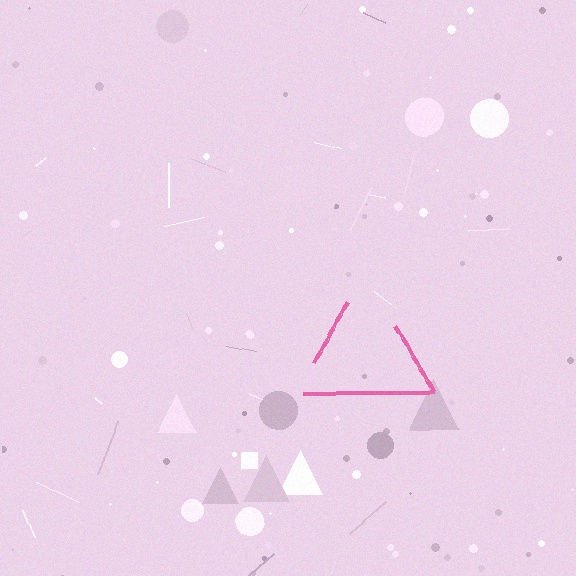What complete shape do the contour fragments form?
The contour fragments form a triangle.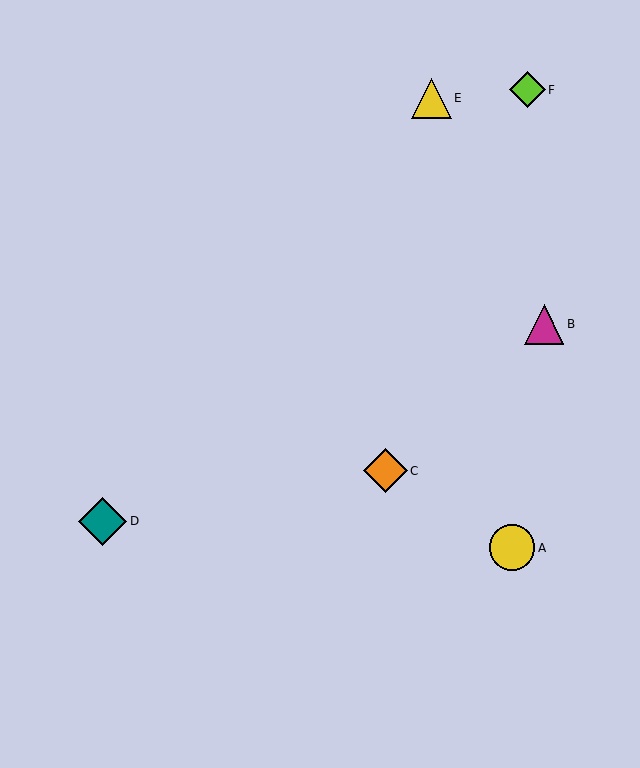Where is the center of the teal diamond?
The center of the teal diamond is at (103, 521).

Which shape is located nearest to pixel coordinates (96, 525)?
The teal diamond (labeled D) at (103, 521) is nearest to that location.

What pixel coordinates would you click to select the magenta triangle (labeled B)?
Click at (544, 324) to select the magenta triangle B.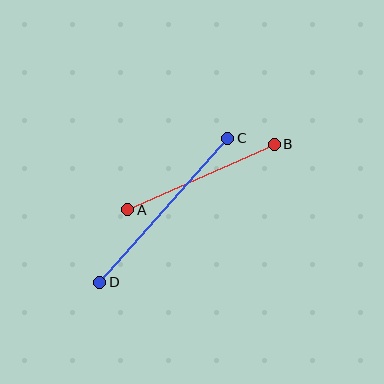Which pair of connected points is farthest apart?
Points C and D are farthest apart.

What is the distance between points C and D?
The distance is approximately 193 pixels.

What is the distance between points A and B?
The distance is approximately 161 pixels.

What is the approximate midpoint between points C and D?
The midpoint is at approximately (164, 210) pixels.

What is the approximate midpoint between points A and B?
The midpoint is at approximately (201, 177) pixels.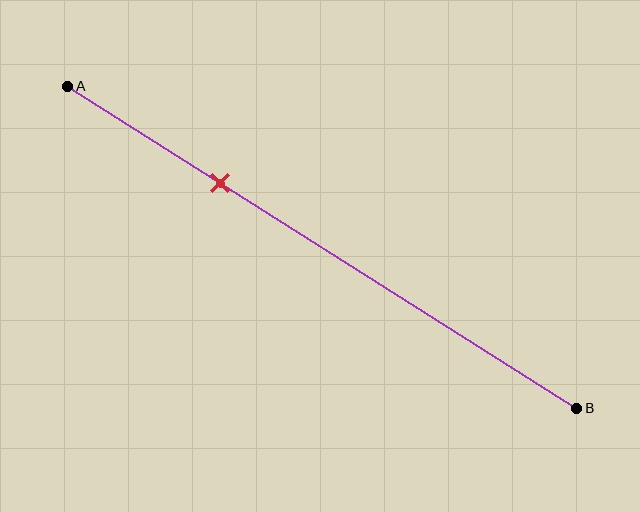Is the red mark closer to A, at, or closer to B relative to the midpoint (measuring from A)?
The red mark is closer to point A than the midpoint of segment AB.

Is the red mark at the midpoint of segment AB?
No, the mark is at about 30% from A, not at the 50% midpoint.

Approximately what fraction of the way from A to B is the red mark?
The red mark is approximately 30% of the way from A to B.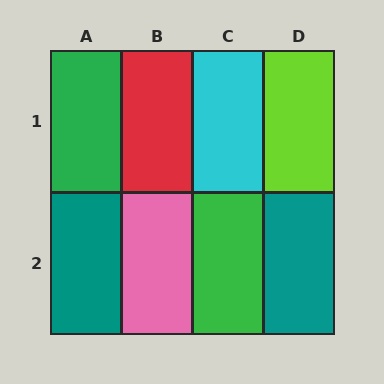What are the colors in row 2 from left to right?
Teal, pink, green, teal.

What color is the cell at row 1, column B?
Red.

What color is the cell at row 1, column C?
Cyan.